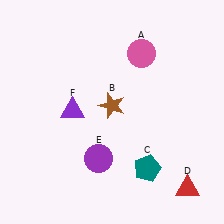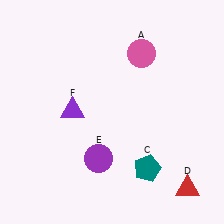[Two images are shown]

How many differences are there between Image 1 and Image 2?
There is 1 difference between the two images.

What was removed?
The brown star (B) was removed in Image 2.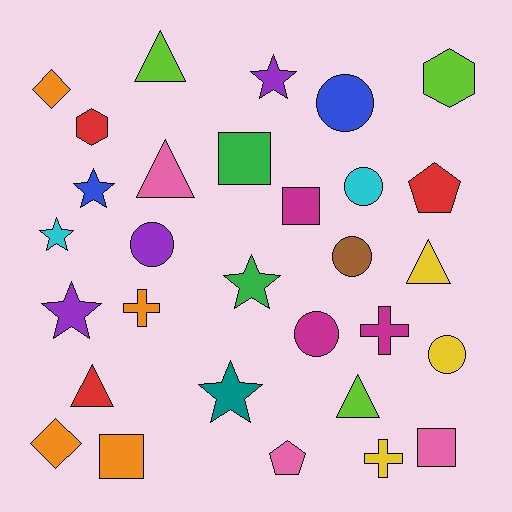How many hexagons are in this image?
There are 2 hexagons.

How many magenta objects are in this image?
There are 3 magenta objects.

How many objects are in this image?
There are 30 objects.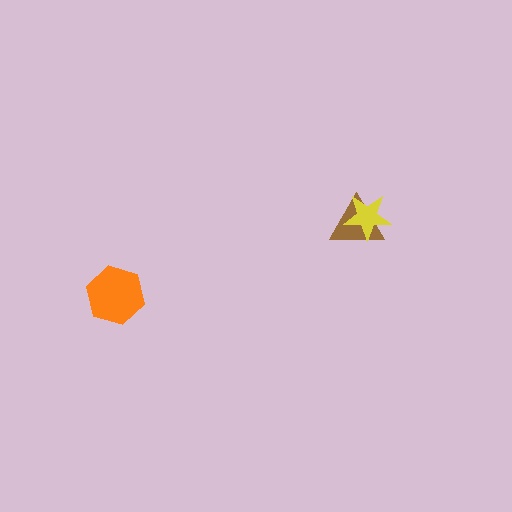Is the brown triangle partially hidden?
Yes, it is partially covered by another shape.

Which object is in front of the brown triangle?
The yellow star is in front of the brown triangle.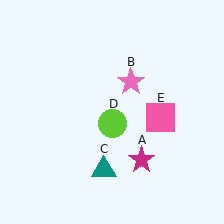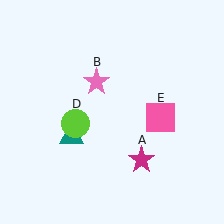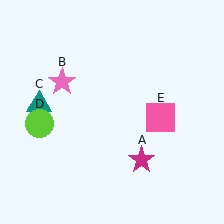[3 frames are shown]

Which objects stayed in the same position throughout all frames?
Magenta star (object A) and pink square (object E) remained stationary.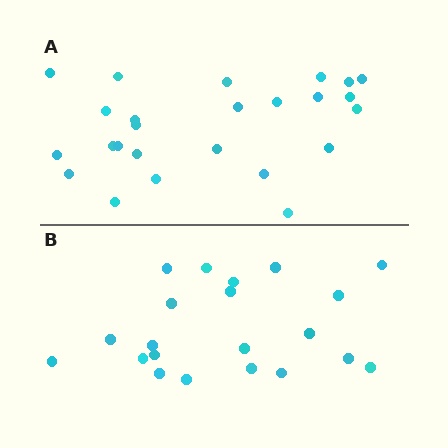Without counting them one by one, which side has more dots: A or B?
Region A (the top region) has more dots.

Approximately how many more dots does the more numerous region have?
Region A has about 4 more dots than region B.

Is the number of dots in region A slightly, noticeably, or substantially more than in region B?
Region A has only slightly more — the two regions are fairly close. The ratio is roughly 1.2 to 1.